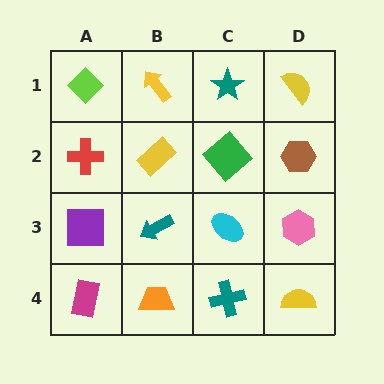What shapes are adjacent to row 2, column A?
A lime diamond (row 1, column A), a purple square (row 3, column A), a yellow rectangle (row 2, column B).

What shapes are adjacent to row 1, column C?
A green diamond (row 2, column C), a yellow arrow (row 1, column B), a yellow semicircle (row 1, column D).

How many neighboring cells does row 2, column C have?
4.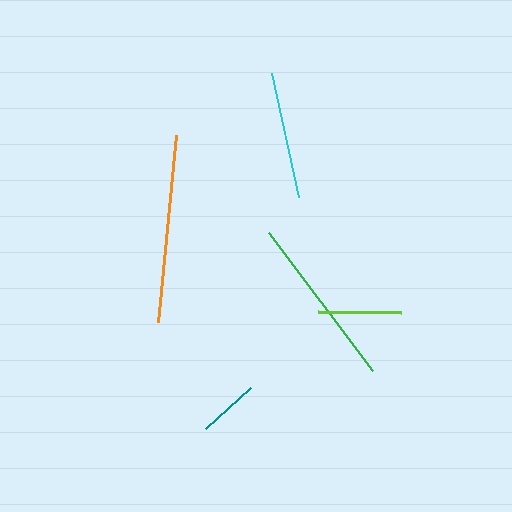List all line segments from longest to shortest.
From longest to shortest: orange, green, cyan, lime, teal.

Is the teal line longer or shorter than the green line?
The green line is longer than the teal line.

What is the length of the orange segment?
The orange segment is approximately 187 pixels long.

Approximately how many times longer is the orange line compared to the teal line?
The orange line is approximately 3.1 times the length of the teal line.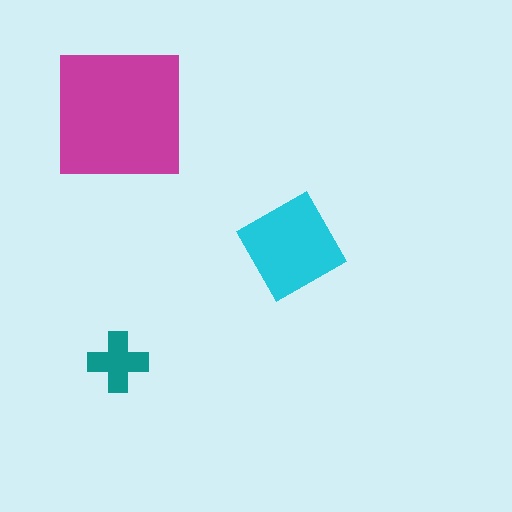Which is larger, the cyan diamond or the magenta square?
The magenta square.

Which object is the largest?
The magenta square.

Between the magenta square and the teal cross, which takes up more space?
The magenta square.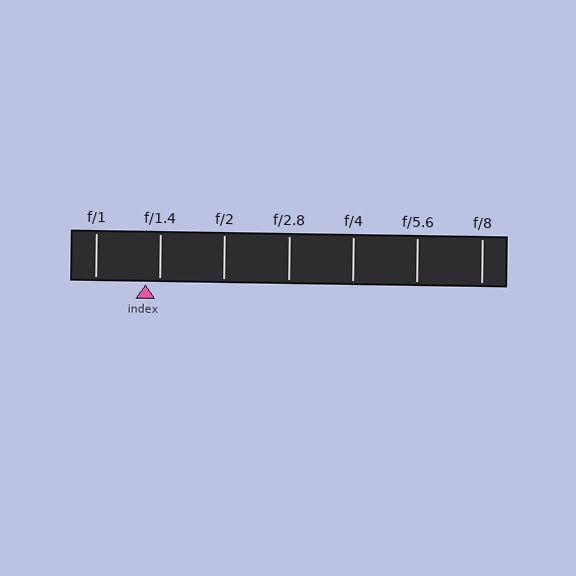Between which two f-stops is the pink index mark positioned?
The index mark is between f/1 and f/1.4.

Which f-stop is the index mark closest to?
The index mark is closest to f/1.4.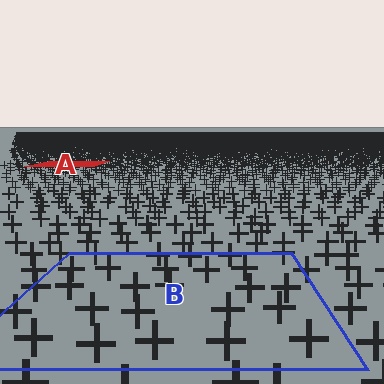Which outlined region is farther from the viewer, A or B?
Region A is farther from the viewer — the texture elements inside it appear smaller and more densely packed.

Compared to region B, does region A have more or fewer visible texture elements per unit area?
Region A has more texture elements per unit area — they are packed more densely because it is farther away.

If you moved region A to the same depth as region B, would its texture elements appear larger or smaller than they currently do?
They would appear larger. At a closer depth, the same texture elements are projected at a bigger on-screen size.